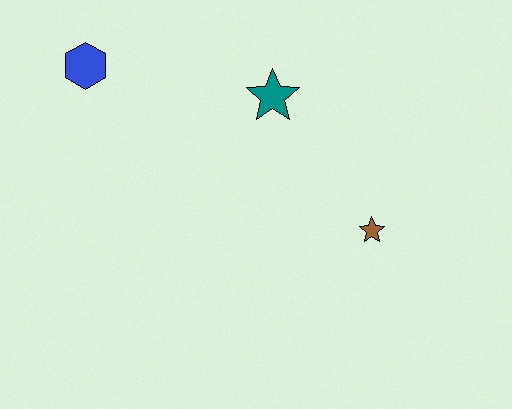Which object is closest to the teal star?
The brown star is closest to the teal star.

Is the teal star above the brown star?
Yes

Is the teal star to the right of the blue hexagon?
Yes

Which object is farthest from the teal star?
The blue hexagon is farthest from the teal star.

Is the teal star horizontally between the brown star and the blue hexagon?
Yes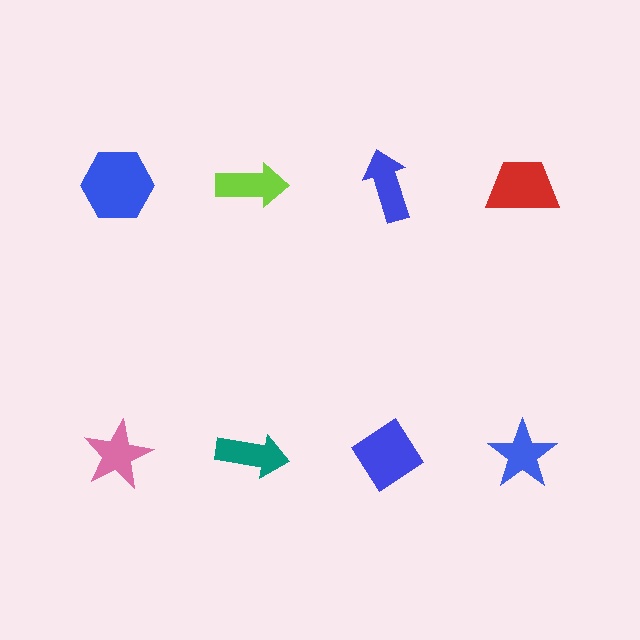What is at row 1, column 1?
A blue hexagon.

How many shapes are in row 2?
4 shapes.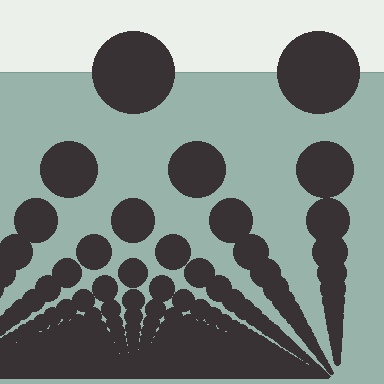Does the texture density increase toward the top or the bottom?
Density increases toward the bottom.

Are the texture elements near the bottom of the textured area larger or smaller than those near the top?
Smaller. The gradient is inverted — elements near the bottom are smaller and denser.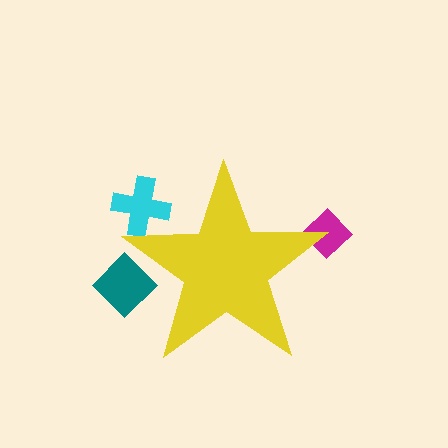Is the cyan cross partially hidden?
Yes, the cyan cross is partially hidden behind the yellow star.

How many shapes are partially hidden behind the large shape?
3 shapes are partially hidden.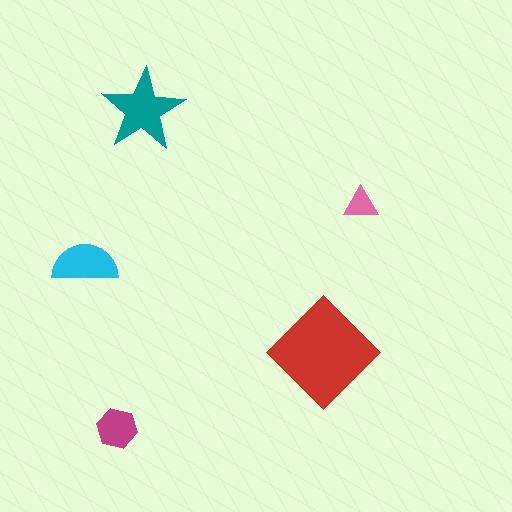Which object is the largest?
The red diamond.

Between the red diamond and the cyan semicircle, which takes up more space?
The red diamond.